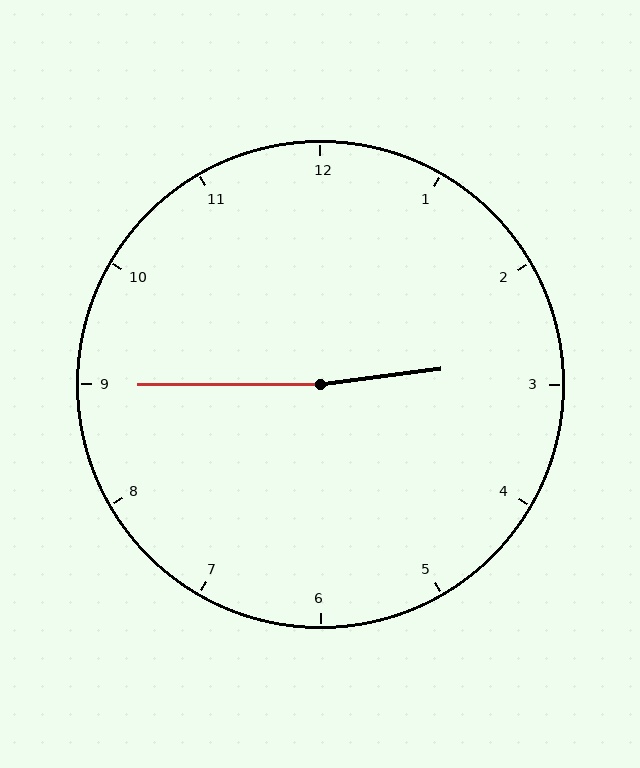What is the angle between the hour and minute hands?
Approximately 172 degrees.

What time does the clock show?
2:45.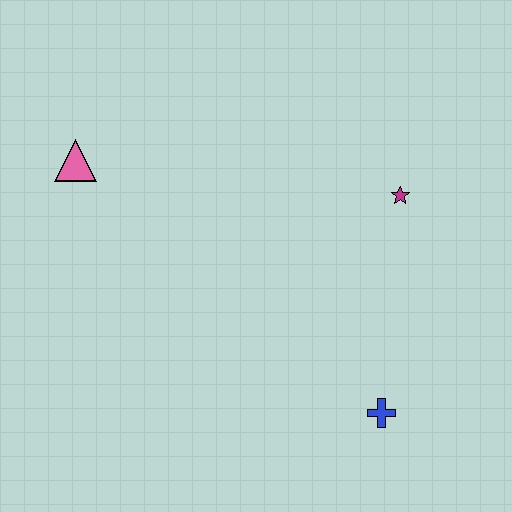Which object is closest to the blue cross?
The magenta star is closest to the blue cross.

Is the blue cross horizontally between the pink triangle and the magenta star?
Yes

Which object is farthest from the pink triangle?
The blue cross is farthest from the pink triangle.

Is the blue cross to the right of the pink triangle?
Yes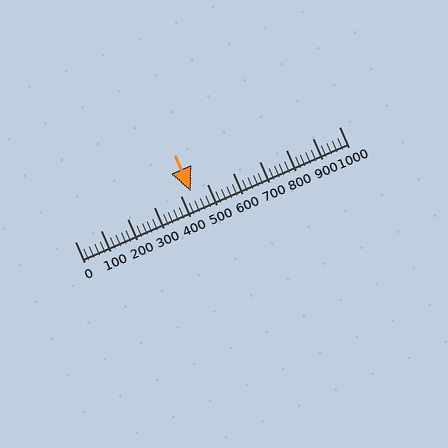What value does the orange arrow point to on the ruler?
The orange arrow points to approximately 439.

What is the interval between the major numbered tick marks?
The major tick marks are spaced 100 units apart.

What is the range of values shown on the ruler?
The ruler shows values from 0 to 1000.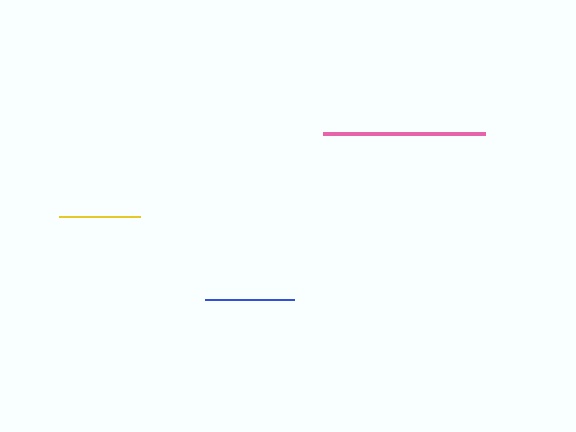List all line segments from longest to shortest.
From longest to shortest: pink, blue, yellow.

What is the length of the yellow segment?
The yellow segment is approximately 81 pixels long.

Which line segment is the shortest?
The yellow line is the shortest at approximately 81 pixels.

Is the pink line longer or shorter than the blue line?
The pink line is longer than the blue line.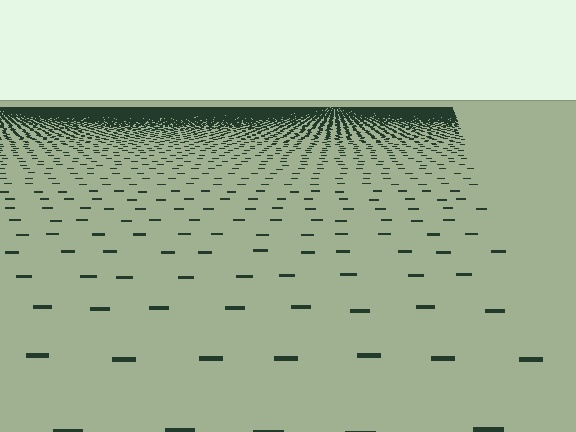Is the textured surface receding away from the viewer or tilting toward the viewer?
The surface is receding away from the viewer. Texture elements get smaller and denser toward the top.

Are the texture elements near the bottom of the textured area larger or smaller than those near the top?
Larger. Near the bottom, elements are closer to the viewer and appear at a bigger on-screen size.